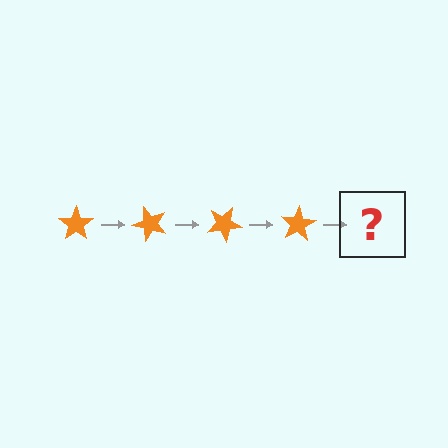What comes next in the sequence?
The next element should be an orange star rotated 200 degrees.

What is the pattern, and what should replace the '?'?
The pattern is that the star rotates 50 degrees each step. The '?' should be an orange star rotated 200 degrees.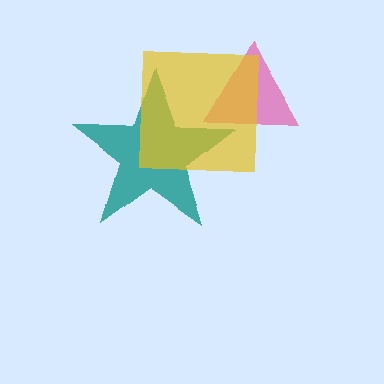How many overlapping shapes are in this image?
There are 3 overlapping shapes in the image.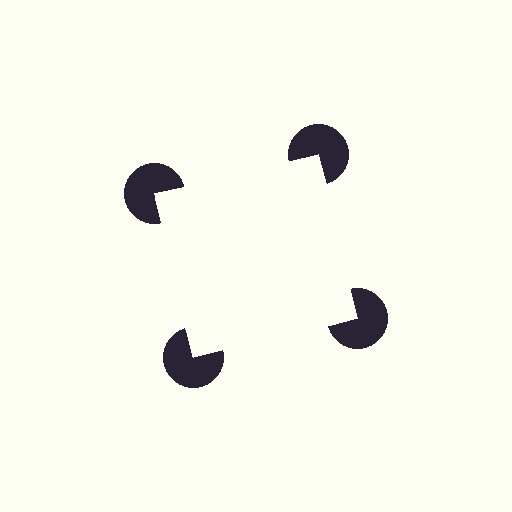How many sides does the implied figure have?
4 sides.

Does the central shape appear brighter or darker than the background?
It typically appears slightly brighter than the background, even though no actual brightness change is drawn.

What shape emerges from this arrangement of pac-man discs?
An illusory square — its edges are inferred from the aligned wedge cuts in the pac-man discs, not physically drawn.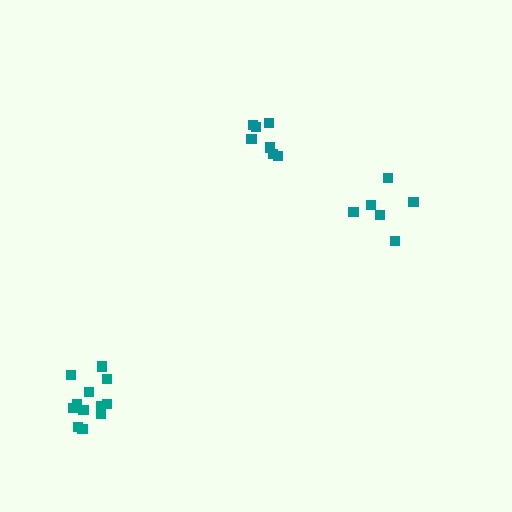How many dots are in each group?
Group 1: 7 dots, Group 2: 12 dots, Group 3: 6 dots (25 total).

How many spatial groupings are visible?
There are 3 spatial groupings.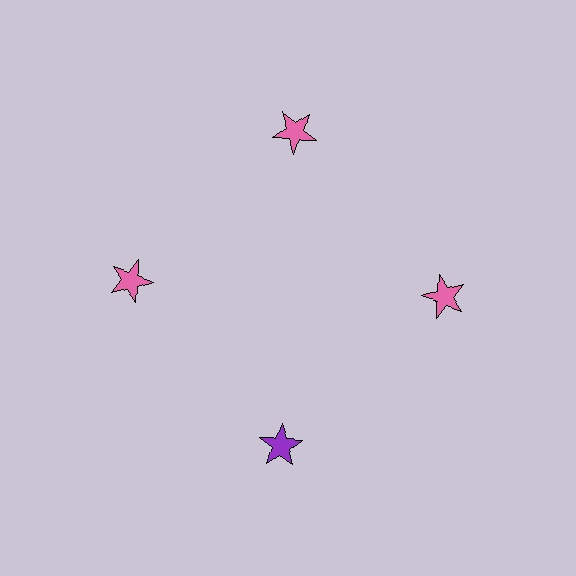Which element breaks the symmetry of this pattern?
The purple star at roughly the 6 o'clock position breaks the symmetry. All other shapes are pink stars.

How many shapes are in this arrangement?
There are 4 shapes arranged in a ring pattern.